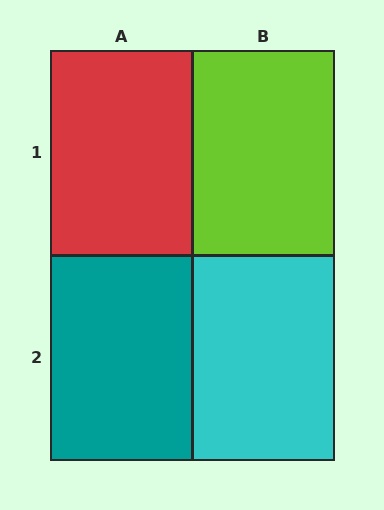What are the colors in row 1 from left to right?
Red, lime.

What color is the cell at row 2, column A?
Teal.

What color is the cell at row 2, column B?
Cyan.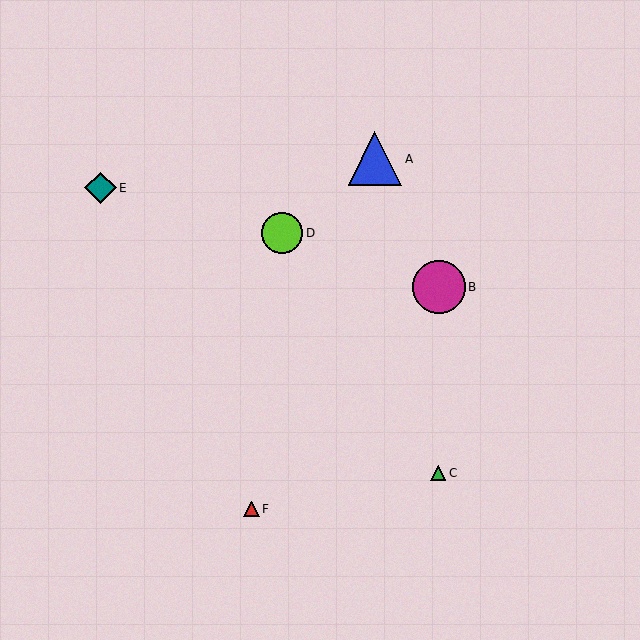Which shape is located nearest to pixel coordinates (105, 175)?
The teal diamond (labeled E) at (101, 188) is nearest to that location.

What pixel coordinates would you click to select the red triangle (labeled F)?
Click at (252, 509) to select the red triangle F.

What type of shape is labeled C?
Shape C is a green triangle.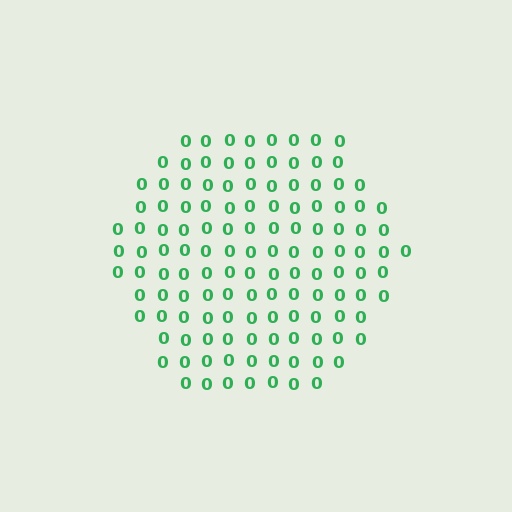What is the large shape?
The large shape is a hexagon.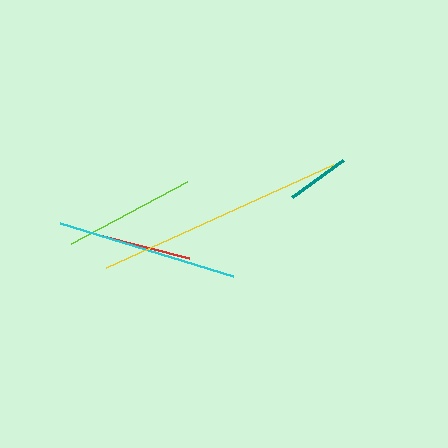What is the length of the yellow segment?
The yellow segment is approximately 249 pixels long.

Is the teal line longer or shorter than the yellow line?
The yellow line is longer than the teal line.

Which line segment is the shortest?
The teal line is the shortest at approximately 63 pixels.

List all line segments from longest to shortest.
From longest to shortest: yellow, cyan, lime, red, teal.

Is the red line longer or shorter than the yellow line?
The yellow line is longer than the red line.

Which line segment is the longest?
The yellow line is the longest at approximately 249 pixels.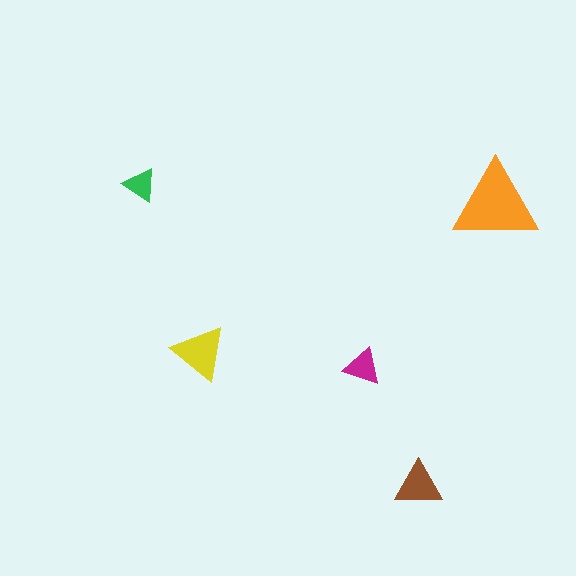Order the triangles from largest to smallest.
the orange one, the yellow one, the brown one, the magenta one, the green one.